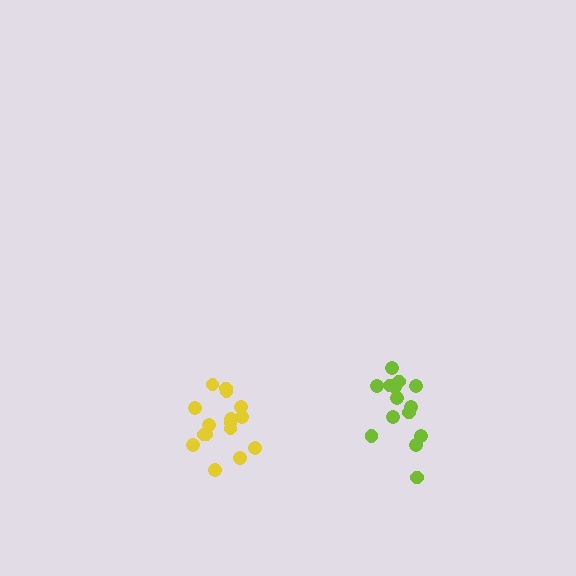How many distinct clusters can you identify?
There are 2 distinct clusters.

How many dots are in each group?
Group 1: 14 dots, Group 2: 16 dots (30 total).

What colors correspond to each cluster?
The clusters are colored: lime, yellow.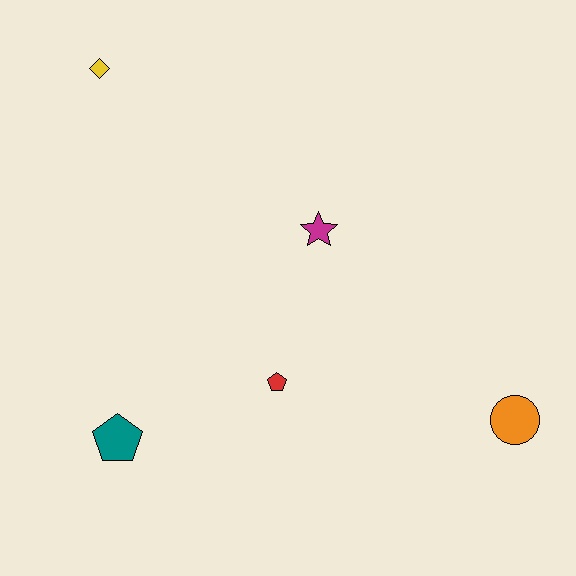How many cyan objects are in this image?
There are no cyan objects.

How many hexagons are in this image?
There are no hexagons.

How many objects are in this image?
There are 5 objects.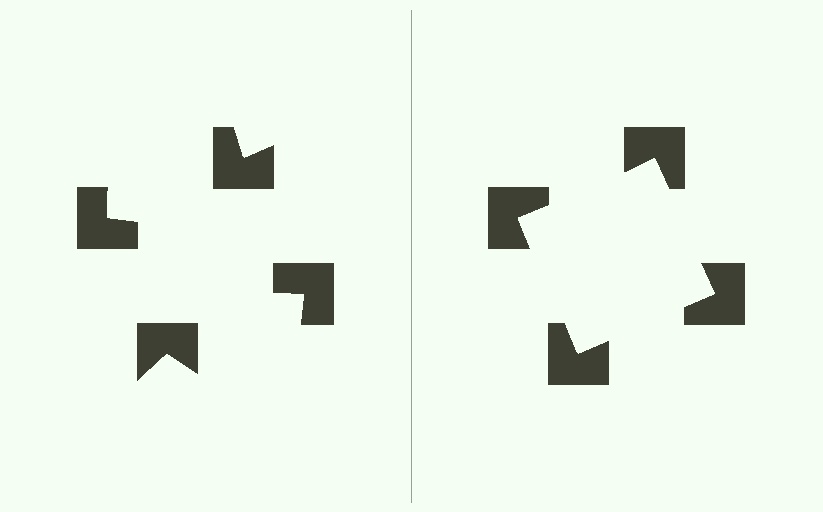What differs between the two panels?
The notched squares are positioned identically on both sides; only the wedge orientations differ. On the right they align to a square; on the left they are misaligned.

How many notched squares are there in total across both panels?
8 — 4 on each side.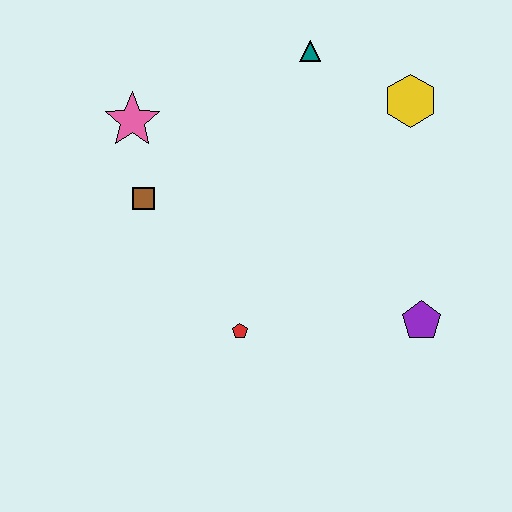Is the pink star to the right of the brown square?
No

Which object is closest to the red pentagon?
The brown square is closest to the red pentagon.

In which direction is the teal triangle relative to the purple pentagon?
The teal triangle is above the purple pentagon.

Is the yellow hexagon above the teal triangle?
No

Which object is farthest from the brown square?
The purple pentagon is farthest from the brown square.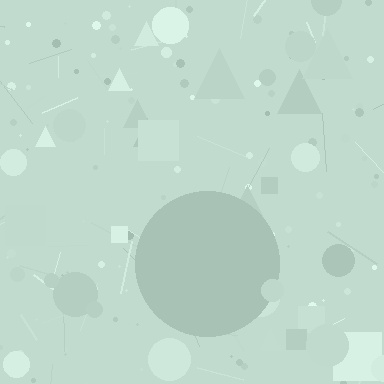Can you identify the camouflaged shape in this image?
The camouflaged shape is a circle.